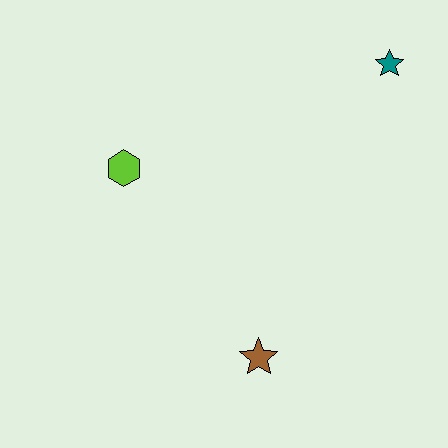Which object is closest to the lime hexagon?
The brown star is closest to the lime hexagon.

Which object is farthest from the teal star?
The brown star is farthest from the teal star.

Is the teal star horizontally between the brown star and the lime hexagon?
No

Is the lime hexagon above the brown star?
Yes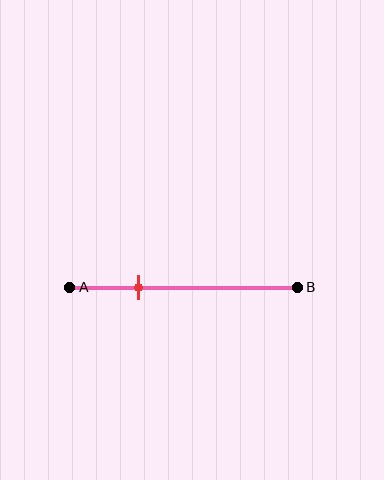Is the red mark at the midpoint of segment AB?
No, the mark is at about 30% from A, not at the 50% midpoint.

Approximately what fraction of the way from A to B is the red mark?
The red mark is approximately 30% of the way from A to B.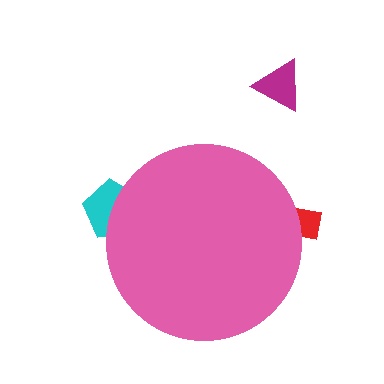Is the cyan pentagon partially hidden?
Yes, the cyan pentagon is partially hidden behind the pink circle.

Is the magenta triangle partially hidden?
No, the magenta triangle is fully visible.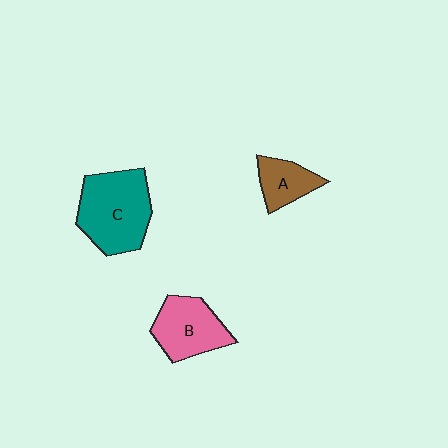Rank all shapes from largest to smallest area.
From largest to smallest: C (teal), B (pink), A (brown).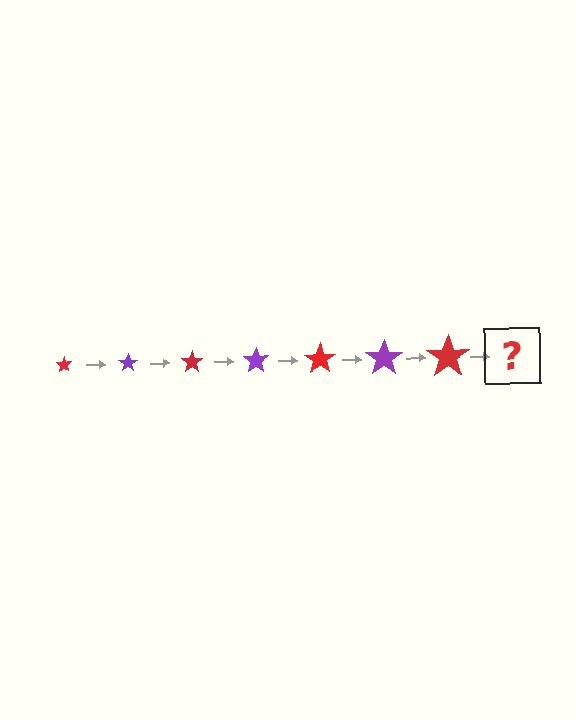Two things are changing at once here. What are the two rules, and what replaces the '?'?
The two rules are that the star grows larger each step and the color cycles through red and purple. The '?' should be a purple star, larger than the previous one.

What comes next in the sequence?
The next element should be a purple star, larger than the previous one.